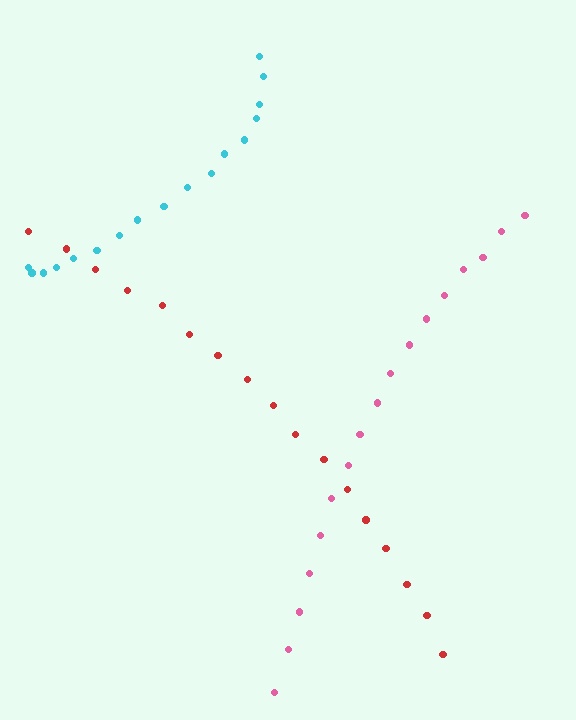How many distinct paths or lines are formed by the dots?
There are 3 distinct paths.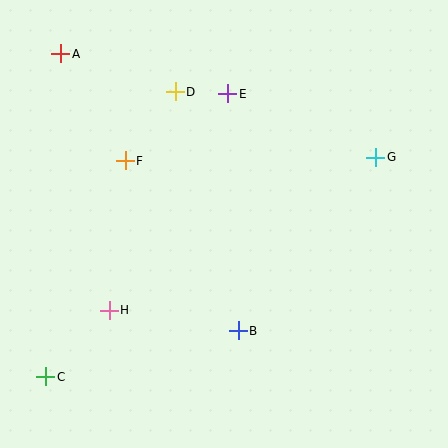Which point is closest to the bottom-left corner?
Point C is closest to the bottom-left corner.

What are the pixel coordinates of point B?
Point B is at (238, 331).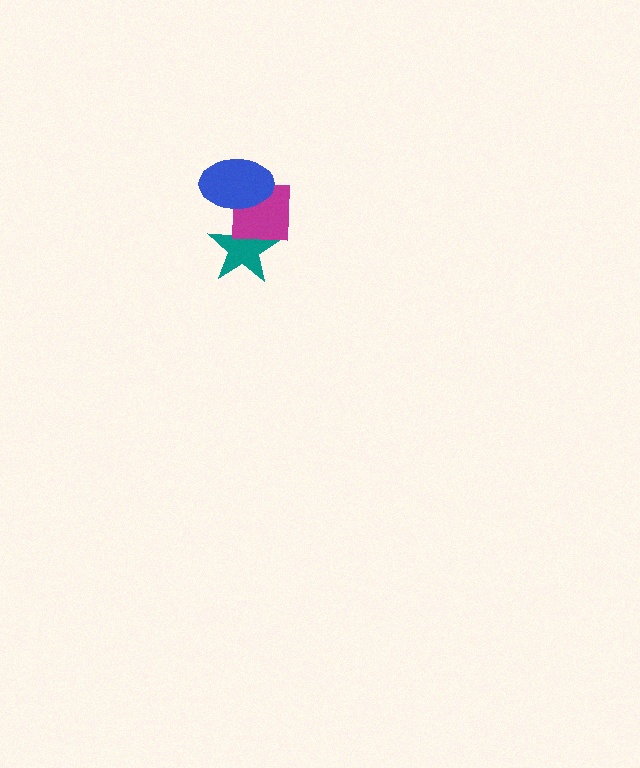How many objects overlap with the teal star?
2 objects overlap with the teal star.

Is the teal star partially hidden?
Yes, it is partially covered by another shape.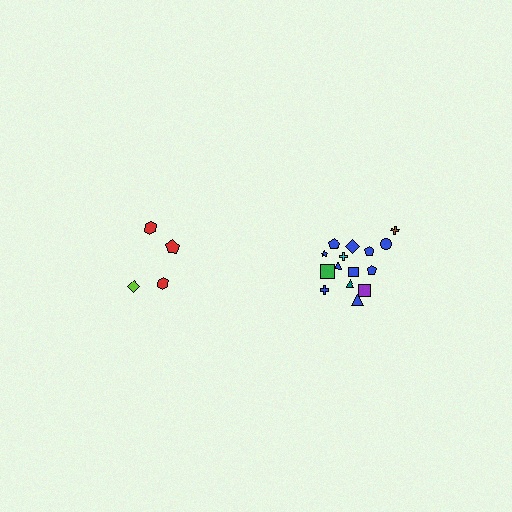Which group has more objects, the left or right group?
The right group.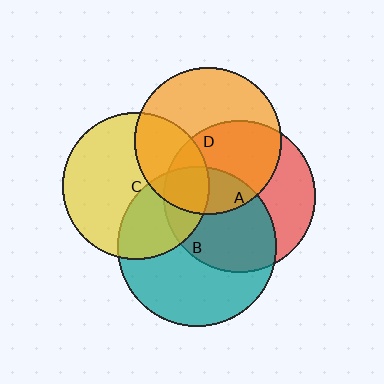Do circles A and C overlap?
Yes.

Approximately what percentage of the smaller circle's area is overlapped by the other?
Approximately 20%.